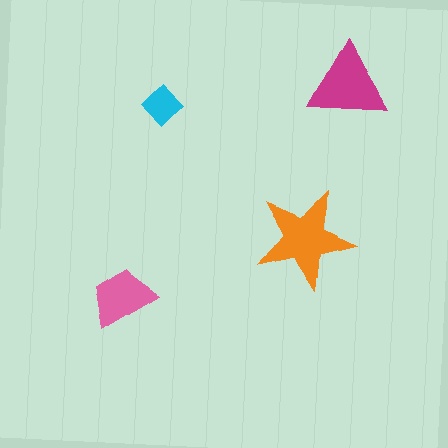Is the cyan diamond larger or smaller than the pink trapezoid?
Smaller.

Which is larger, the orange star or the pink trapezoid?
The orange star.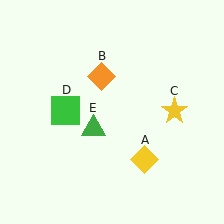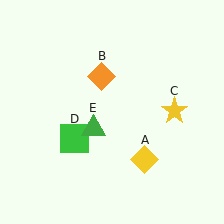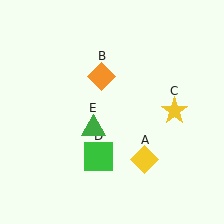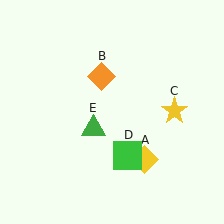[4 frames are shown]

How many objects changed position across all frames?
1 object changed position: green square (object D).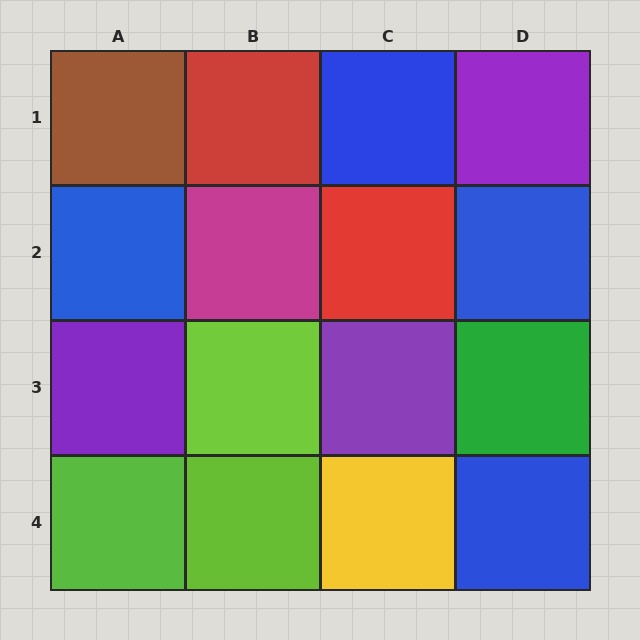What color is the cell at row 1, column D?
Purple.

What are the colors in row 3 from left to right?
Purple, lime, purple, green.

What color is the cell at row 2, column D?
Blue.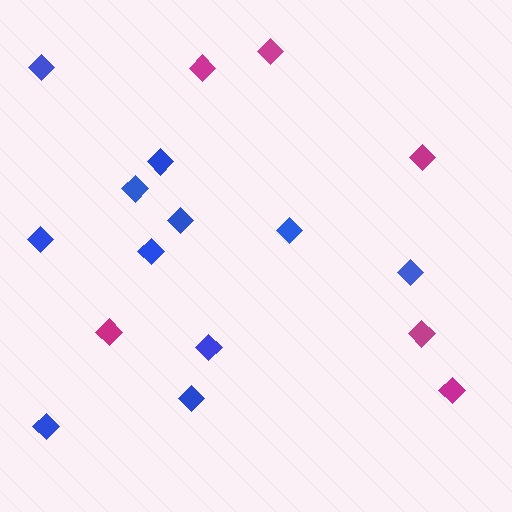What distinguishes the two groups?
There are 2 groups: one group of magenta diamonds (6) and one group of blue diamonds (11).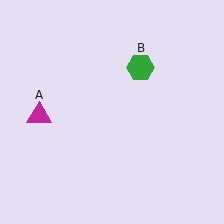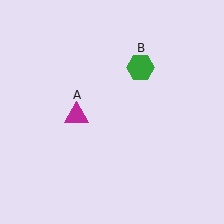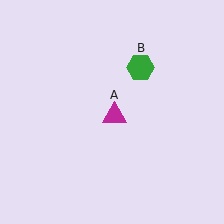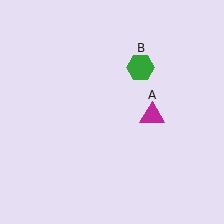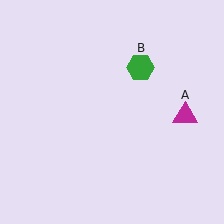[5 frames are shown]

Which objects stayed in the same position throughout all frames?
Green hexagon (object B) remained stationary.